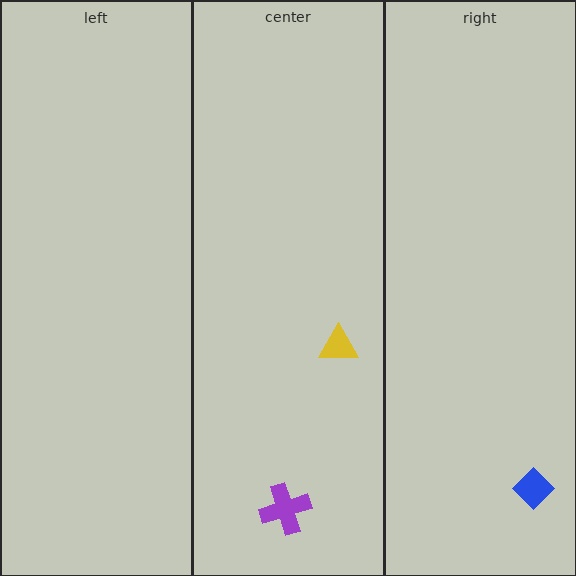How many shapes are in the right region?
1.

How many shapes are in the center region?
2.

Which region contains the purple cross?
The center region.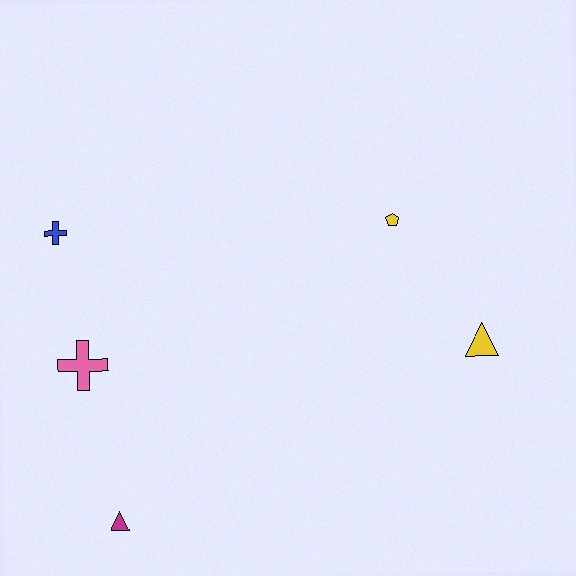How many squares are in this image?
There are no squares.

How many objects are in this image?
There are 5 objects.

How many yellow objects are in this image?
There are 2 yellow objects.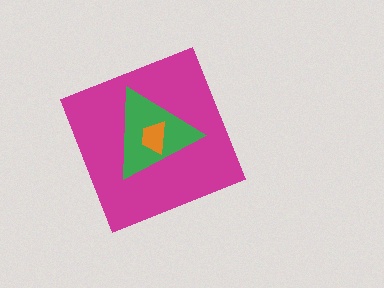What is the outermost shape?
The magenta diamond.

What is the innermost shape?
The orange trapezoid.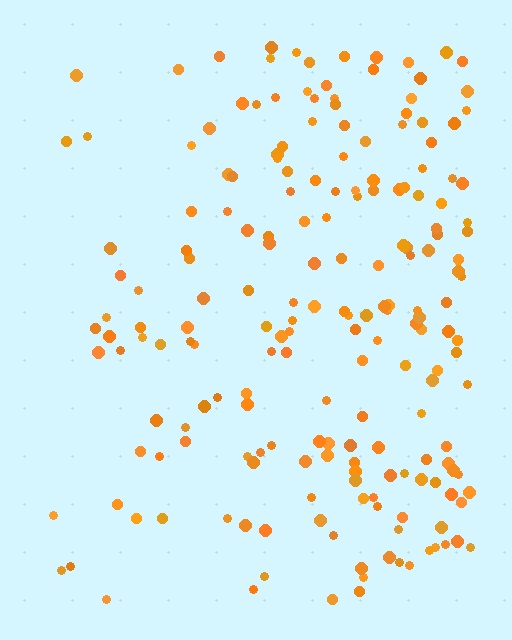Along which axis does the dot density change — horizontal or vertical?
Horizontal.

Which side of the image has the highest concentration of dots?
The right.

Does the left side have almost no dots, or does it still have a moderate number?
Still a moderate number, just noticeably fewer than the right.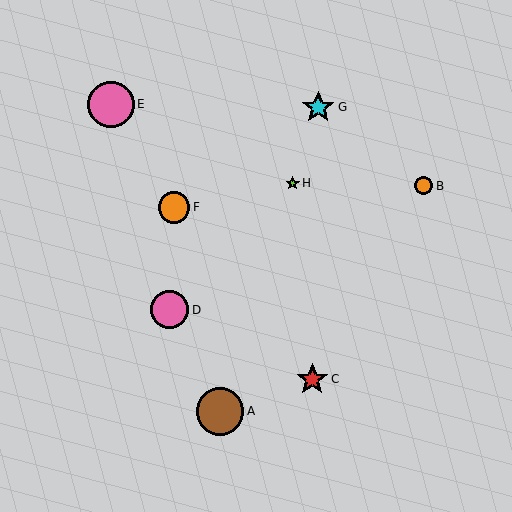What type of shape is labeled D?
Shape D is a pink circle.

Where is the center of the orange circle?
The center of the orange circle is at (174, 207).